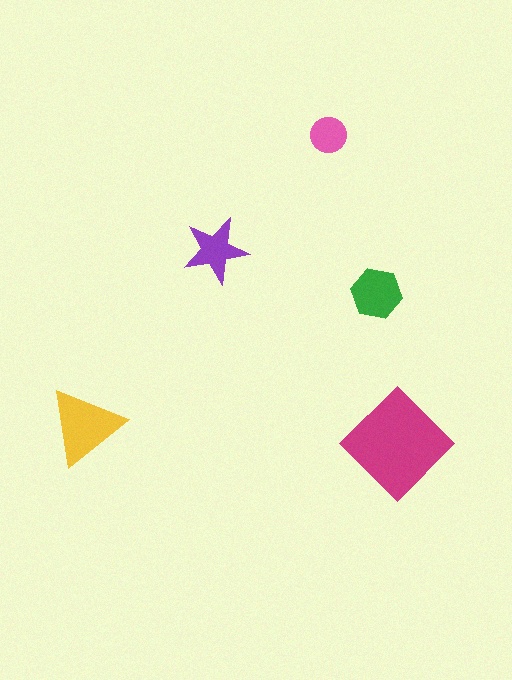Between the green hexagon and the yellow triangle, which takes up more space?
The yellow triangle.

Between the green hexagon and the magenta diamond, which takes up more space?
The magenta diamond.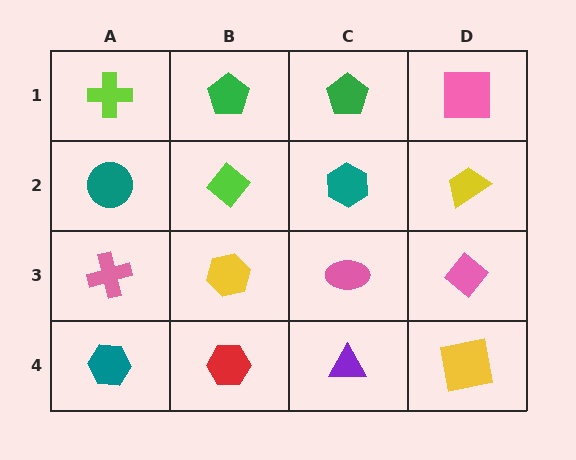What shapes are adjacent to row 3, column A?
A teal circle (row 2, column A), a teal hexagon (row 4, column A), a yellow hexagon (row 3, column B).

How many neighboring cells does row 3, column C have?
4.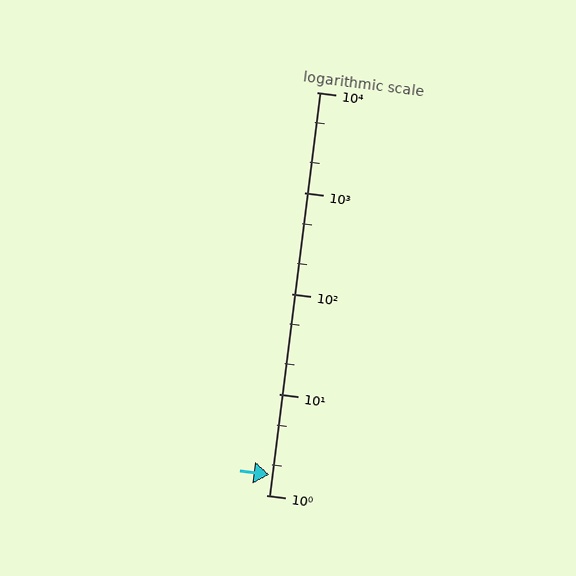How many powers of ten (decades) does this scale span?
The scale spans 4 decades, from 1 to 10000.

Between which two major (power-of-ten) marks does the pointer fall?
The pointer is between 1 and 10.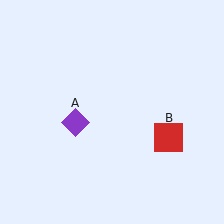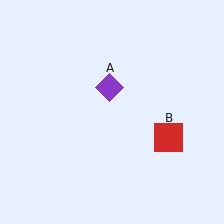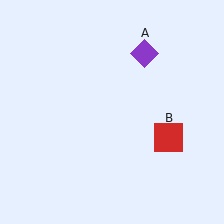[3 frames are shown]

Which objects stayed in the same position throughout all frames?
Red square (object B) remained stationary.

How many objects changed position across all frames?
1 object changed position: purple diamond (object A).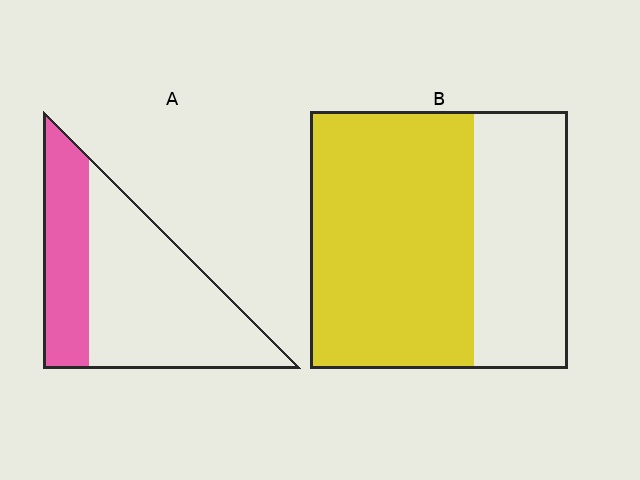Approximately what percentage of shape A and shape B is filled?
A is approximately 30% and B is approximately 65%.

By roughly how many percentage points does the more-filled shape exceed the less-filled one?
By roughly 30 percentage points (B over A).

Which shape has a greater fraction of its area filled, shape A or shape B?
Shape B.